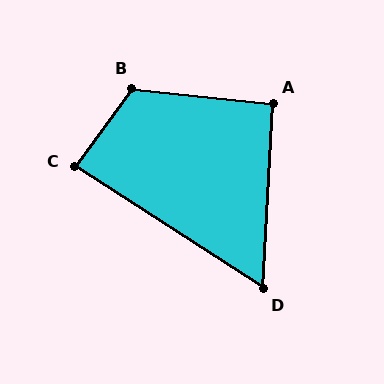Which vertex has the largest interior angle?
B, at approximately 120 degrees.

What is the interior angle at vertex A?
Approximately 93 degrees (approximately right).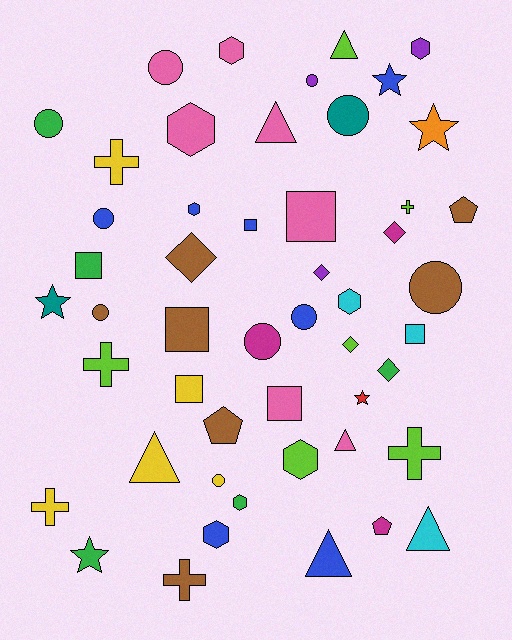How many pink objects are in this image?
There are 7 pink objects.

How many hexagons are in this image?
There are 8 hexagons.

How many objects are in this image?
There are 50 objects.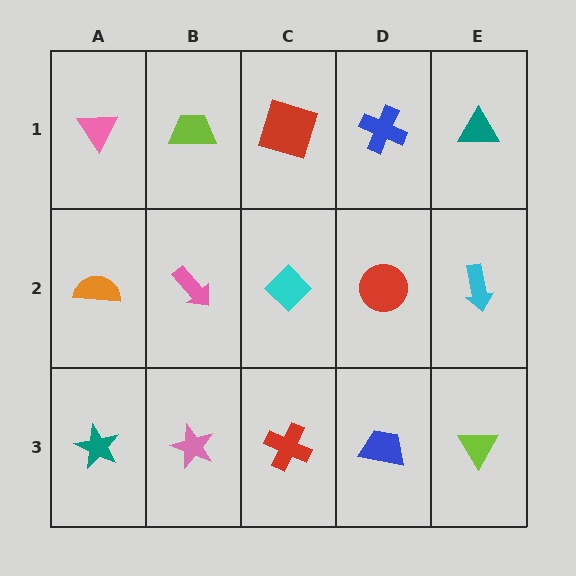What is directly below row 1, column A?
An orange semicircle.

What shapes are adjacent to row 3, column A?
An orange semicircle (row 2, column A), a pink star (row 3, column B).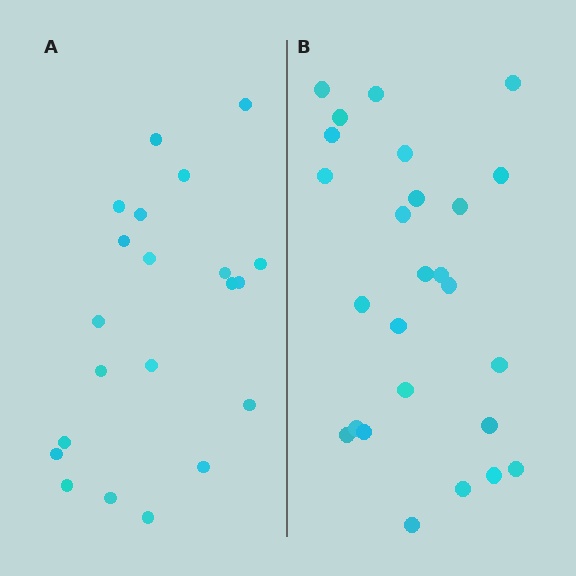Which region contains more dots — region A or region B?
Region B (the right region) has more dots.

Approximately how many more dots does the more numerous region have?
Region B has about 5 more dots than region A.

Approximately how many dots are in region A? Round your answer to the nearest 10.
About 20 dots. (The exact count is 21, which rounds to 20.)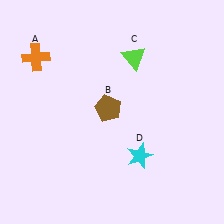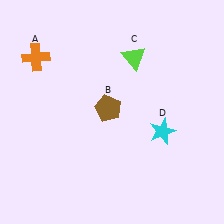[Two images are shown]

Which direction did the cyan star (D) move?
The cyan star (D) moved up.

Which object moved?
The cyan star (D) moved up.